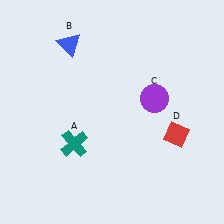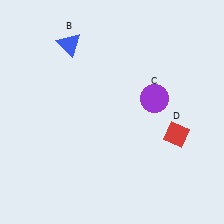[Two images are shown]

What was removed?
The teal cross (A) was removed in Image 2.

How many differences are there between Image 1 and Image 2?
There is 1 difference between the two images.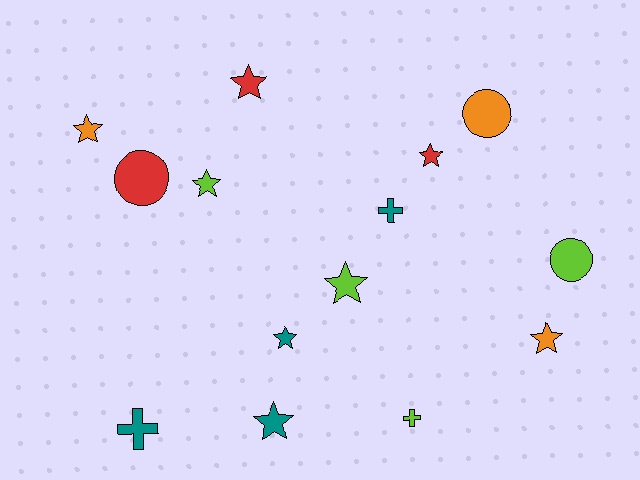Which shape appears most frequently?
Star, with 8 objects.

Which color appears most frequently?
Teal, with 4 objects.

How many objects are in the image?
There are 14 objects.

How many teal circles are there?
There are no teal circles.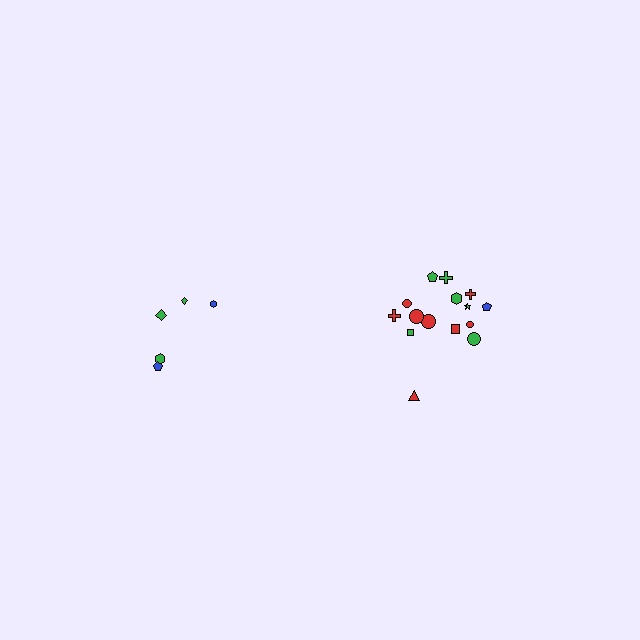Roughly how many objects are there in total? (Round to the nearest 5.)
Roughly 20 objects in total.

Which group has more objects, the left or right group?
The right group.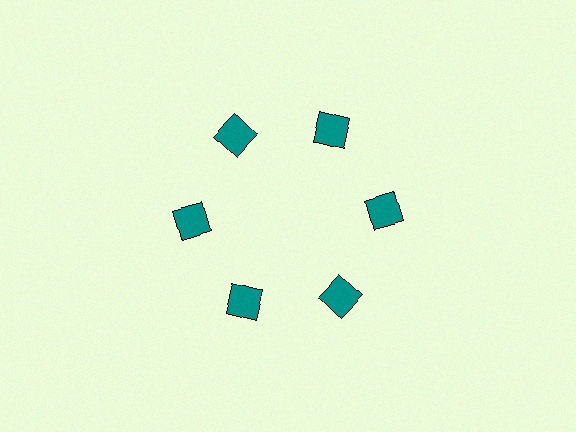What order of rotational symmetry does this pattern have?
This pattern has 6-fold rotational symmetry.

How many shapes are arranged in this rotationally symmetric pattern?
There are 6 shapes, arranged in 6 groups of 1.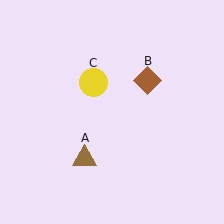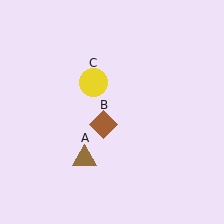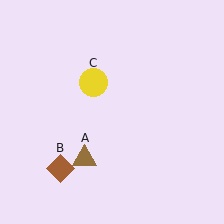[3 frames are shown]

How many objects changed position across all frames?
1 object changed position: brown diamond (object B).